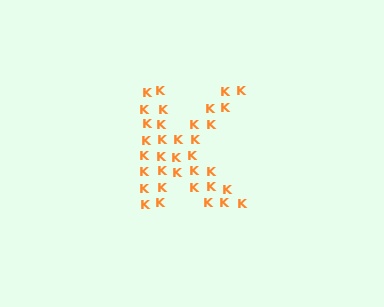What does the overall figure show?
The overall figure shows the letter K.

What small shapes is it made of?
It is made of small letter K's.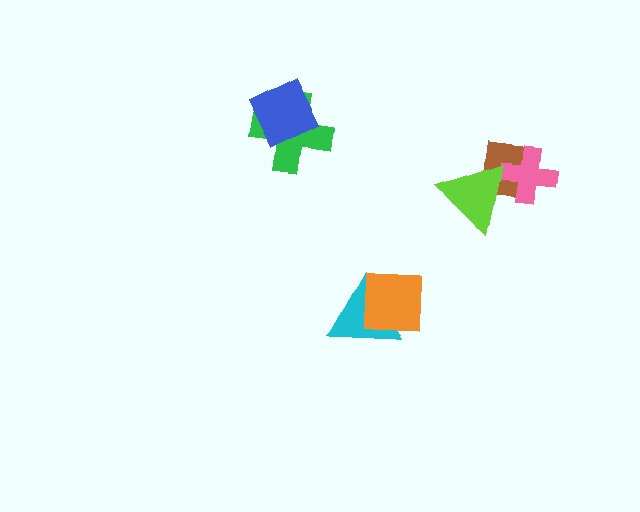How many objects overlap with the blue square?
1 object overlaps with the blue square.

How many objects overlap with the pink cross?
2 objects overlap with the pink cross.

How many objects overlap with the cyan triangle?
1 object overlaps with the cyan triangle.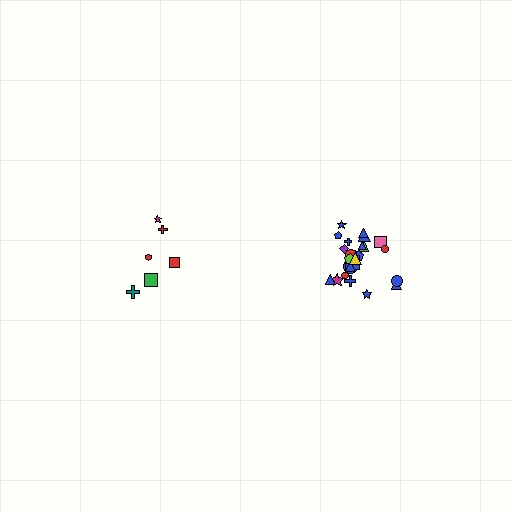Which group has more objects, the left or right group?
The right group.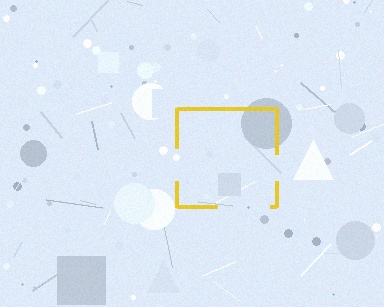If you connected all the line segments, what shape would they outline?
They would outline a square.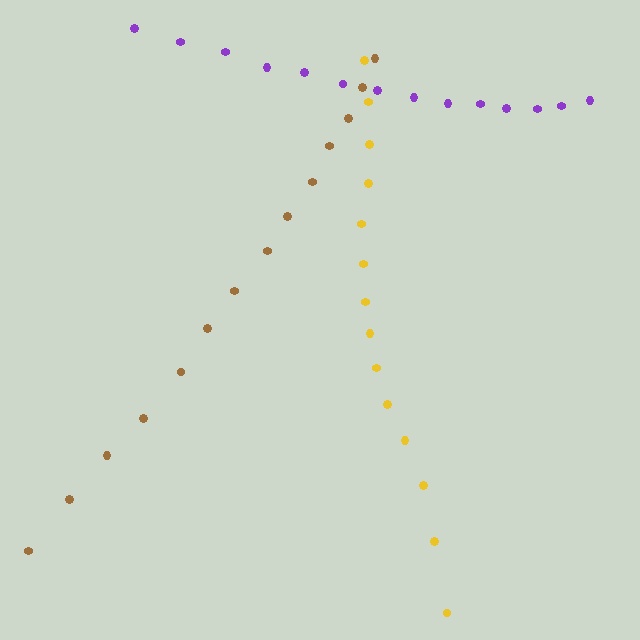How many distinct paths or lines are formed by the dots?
There are 3 distinct paths.